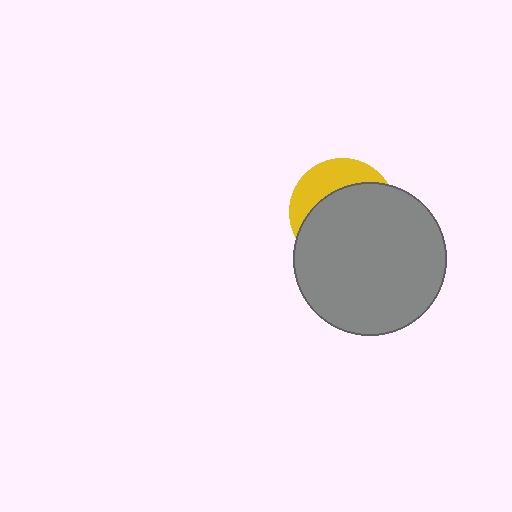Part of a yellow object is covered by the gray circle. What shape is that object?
It is a circle.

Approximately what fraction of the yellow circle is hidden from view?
Roughly 69% of the yellow circle is hidden behind the gray circle.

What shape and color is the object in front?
The object in front is a gray circle.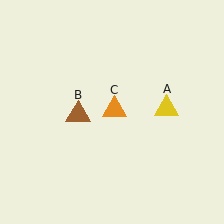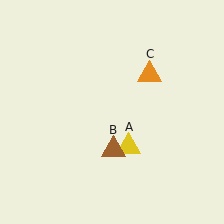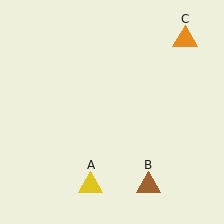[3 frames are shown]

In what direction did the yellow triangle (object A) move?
The yellow triangle (object A) moved down and to the left.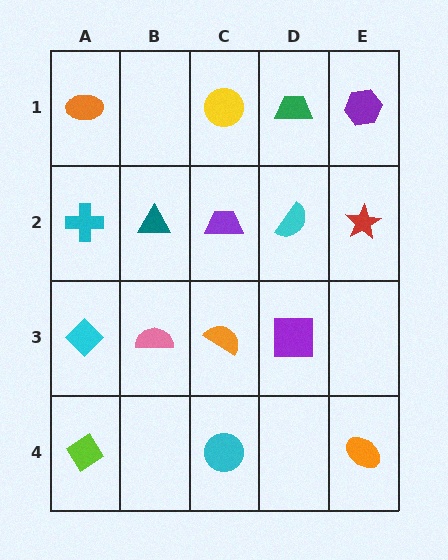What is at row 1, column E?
A purple hexagon.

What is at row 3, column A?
A cyan diamond.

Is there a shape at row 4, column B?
No, that cell is empty.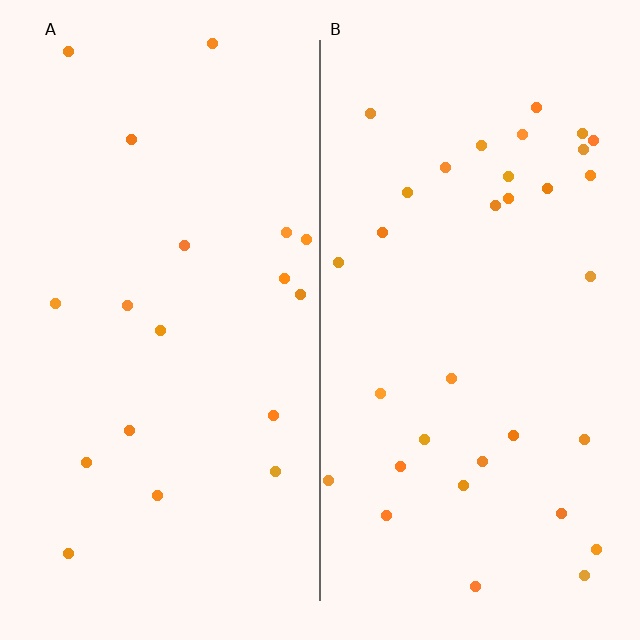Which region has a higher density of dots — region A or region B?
B (the right).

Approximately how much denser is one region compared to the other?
Approximately 1.8× — region B over region A.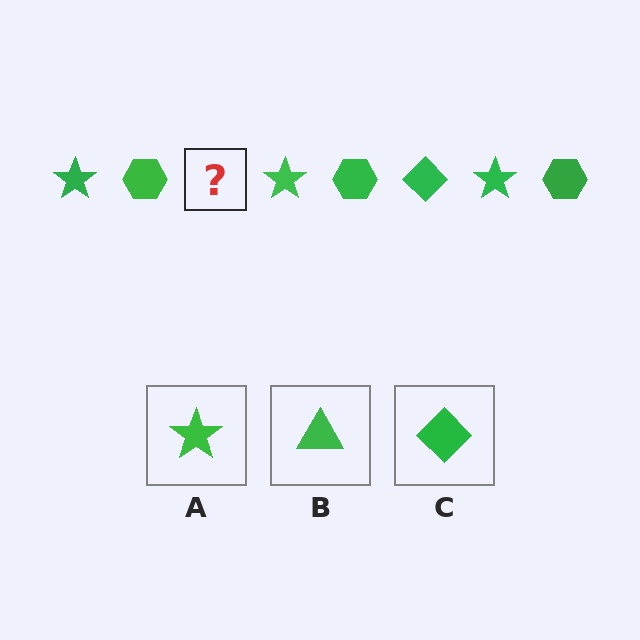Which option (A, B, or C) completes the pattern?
C.